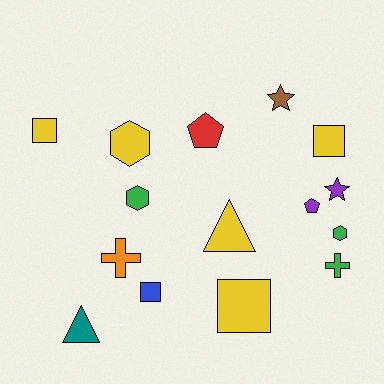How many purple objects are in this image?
There are 2 purple objects.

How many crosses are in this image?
There are 2 crosses.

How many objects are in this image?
There are 15 objects.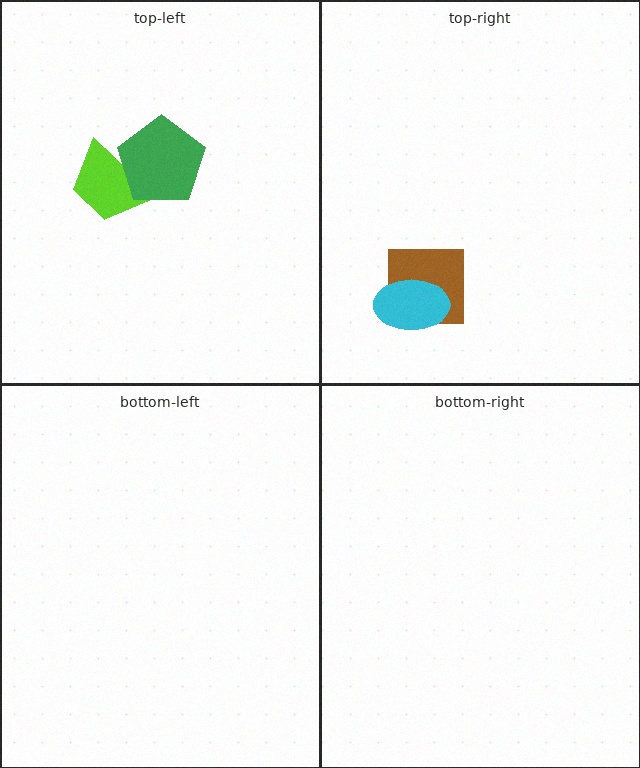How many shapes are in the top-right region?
2.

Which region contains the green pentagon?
The top-left region.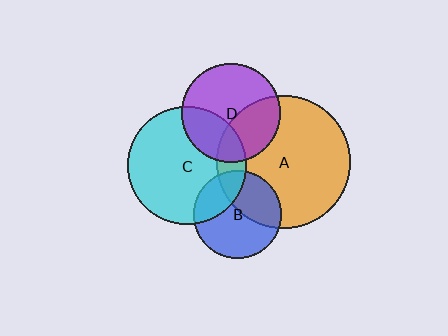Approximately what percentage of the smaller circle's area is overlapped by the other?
Approximately 30%.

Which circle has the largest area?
Circle A (orange).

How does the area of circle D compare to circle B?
Approximately 1.3 times.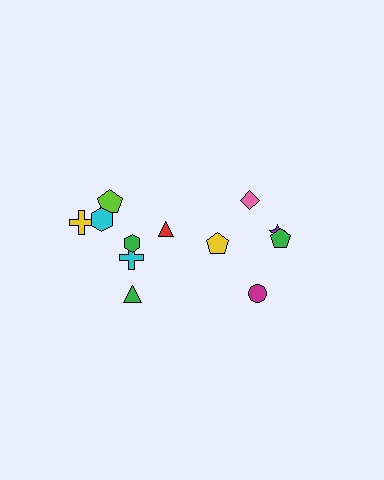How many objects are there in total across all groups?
There are 12 objects.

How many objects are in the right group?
There are 5 objects.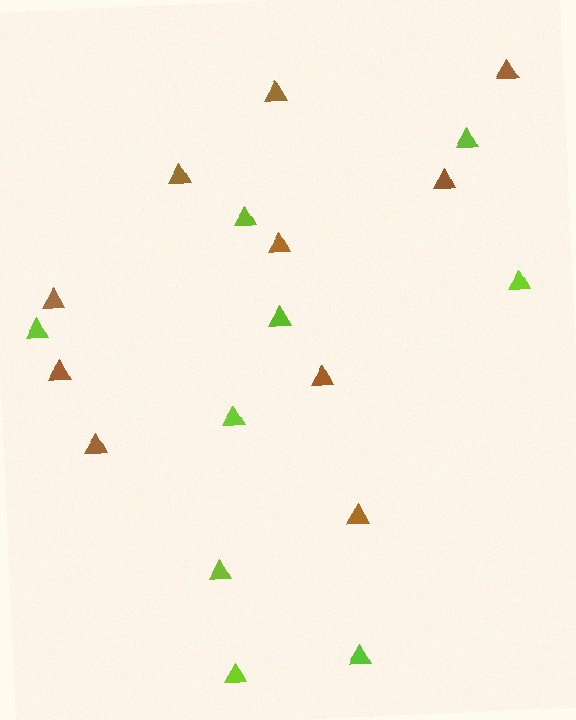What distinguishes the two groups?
There are 2 groups: one group of brown triangles (10) and one group of lime triangles (9).